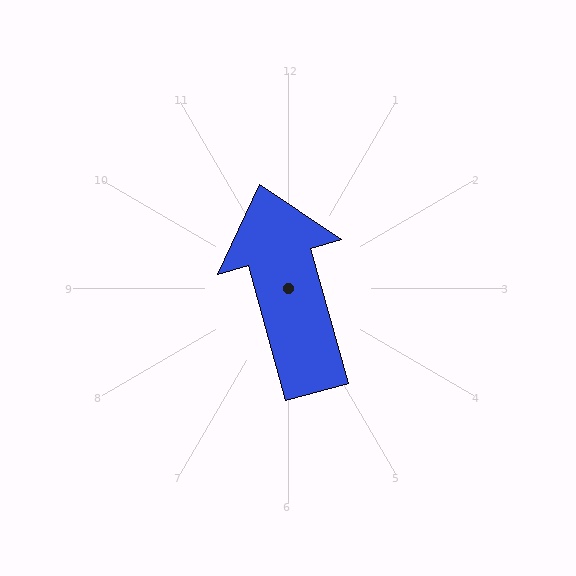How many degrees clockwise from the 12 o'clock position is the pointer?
Approximately 344 degrees.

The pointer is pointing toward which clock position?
Roughly 11 o'clock.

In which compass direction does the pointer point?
North.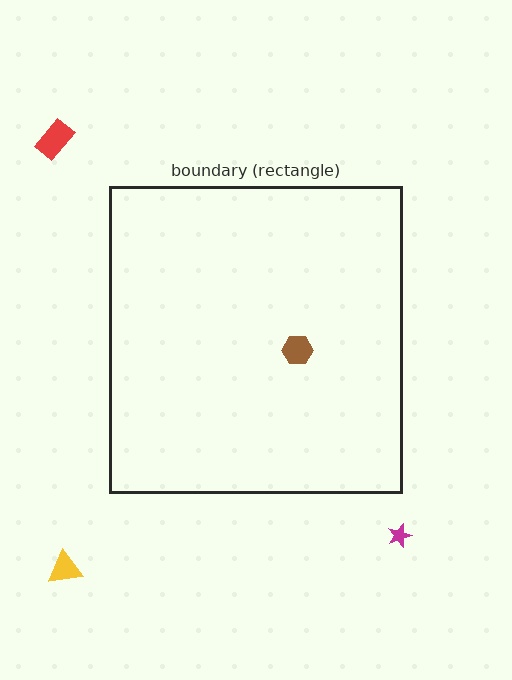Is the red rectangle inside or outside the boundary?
Outside.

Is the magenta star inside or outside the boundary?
Outside.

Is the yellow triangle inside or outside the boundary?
Outside.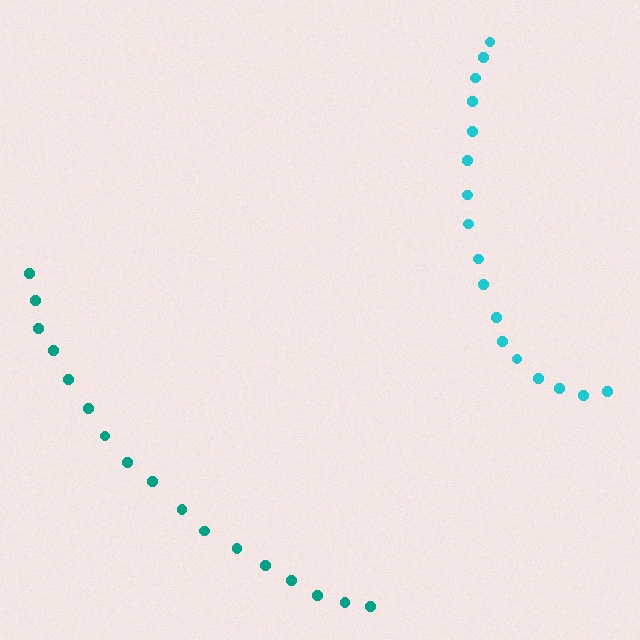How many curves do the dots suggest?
There are 2 distinct paths.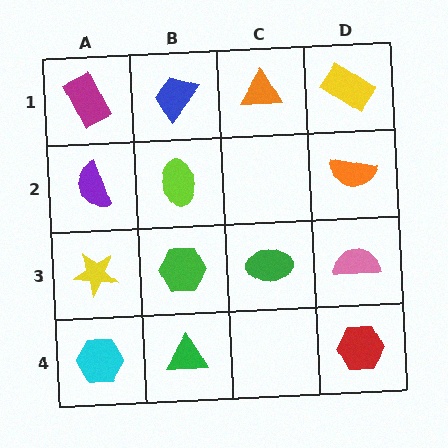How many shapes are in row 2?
3 shapes.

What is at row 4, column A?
A cyan hexagon.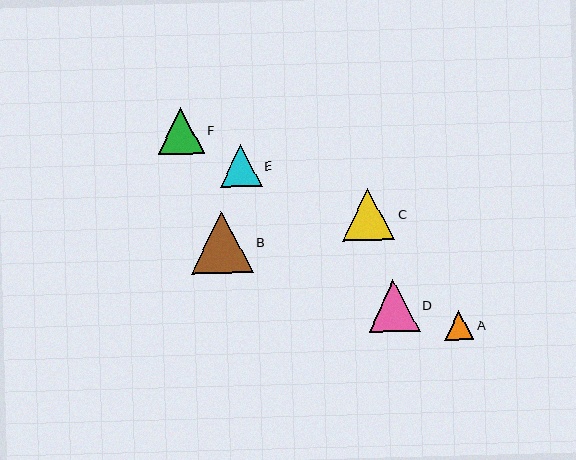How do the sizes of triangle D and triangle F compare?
Triangle D and triangle F are approximately the same size.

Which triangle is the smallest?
Triangle A is the smallest with a size of approximately 29 pixels.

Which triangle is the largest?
Triangle B is the largest with a size of approximately 62 pixels.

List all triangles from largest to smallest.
From largest to smallest: B, C, D, F, E, A.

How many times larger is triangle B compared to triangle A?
Triangle B is approximately 2.1 times the size of triangle A.